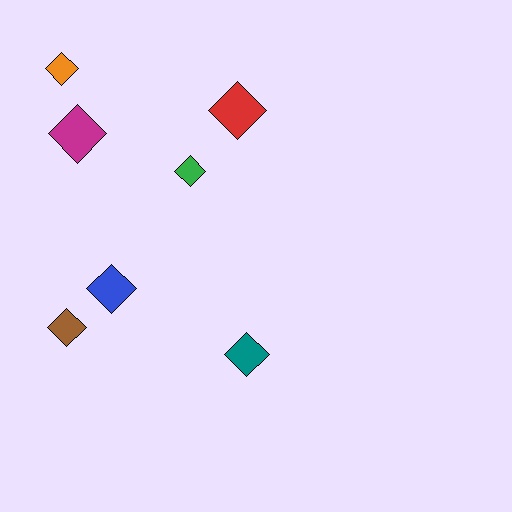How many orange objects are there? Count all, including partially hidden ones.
There is 1 orange object.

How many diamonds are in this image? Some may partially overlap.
There are 7 diamonds.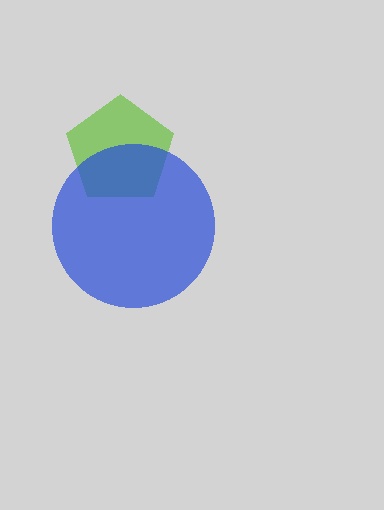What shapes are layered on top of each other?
The layered shapes are: a lime pentagon, a blue circle.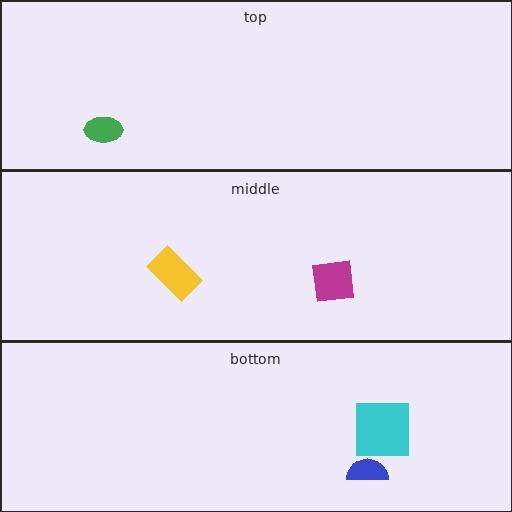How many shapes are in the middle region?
2.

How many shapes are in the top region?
1.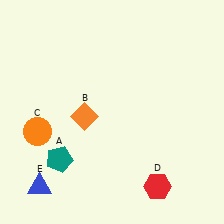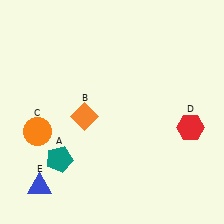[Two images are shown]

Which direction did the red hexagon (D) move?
The red hexagon (D) moved up.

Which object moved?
The red hexagon (D) moved up.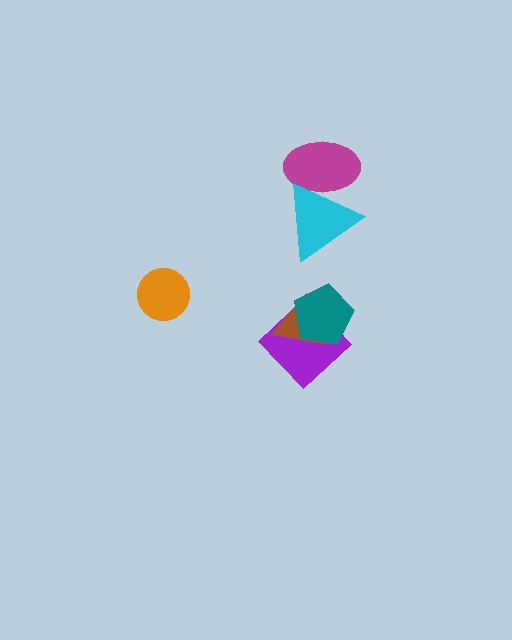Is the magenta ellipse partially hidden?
Yes, it is partially covered by another shape.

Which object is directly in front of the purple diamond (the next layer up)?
The brown triangle is directly in front of the purple diamond.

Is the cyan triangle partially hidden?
No, no other shape covers it.